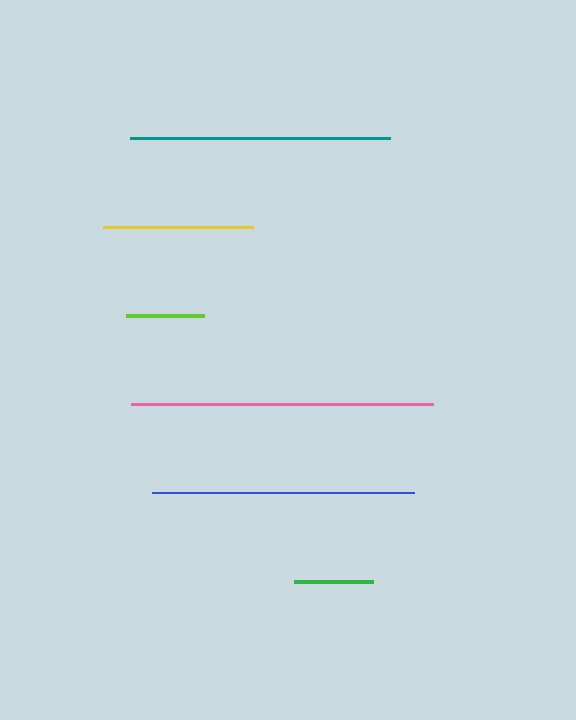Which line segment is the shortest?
The lime line is the shortest at approximately 77 pixels.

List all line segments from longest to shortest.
From longest to shortest: pink, blue, teal, yellow, green, lime.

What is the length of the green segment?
The green segment is approximately 78 pixels long.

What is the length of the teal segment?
The teal segment is approximately 260 pixels long.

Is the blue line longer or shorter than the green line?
The blue line is longer than the green line.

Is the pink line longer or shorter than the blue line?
The pink line is longer than the blue line.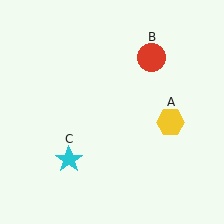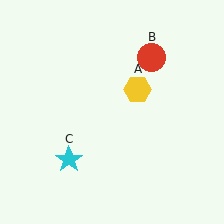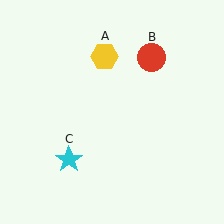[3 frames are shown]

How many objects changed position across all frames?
1 object changed position: yellow hexagon (object A).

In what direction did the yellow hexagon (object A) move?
The yellow hexagon (object A) moved up and to the left.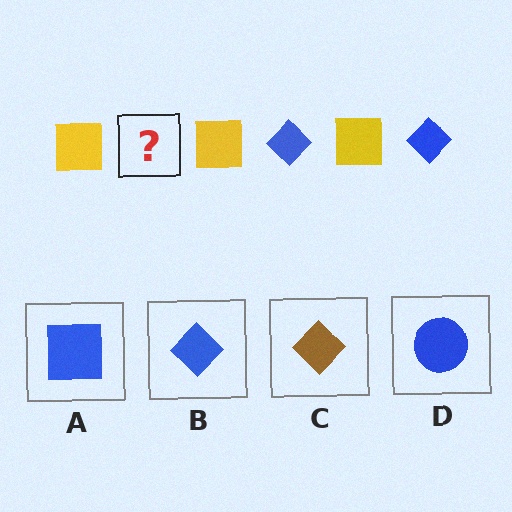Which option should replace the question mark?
Option B.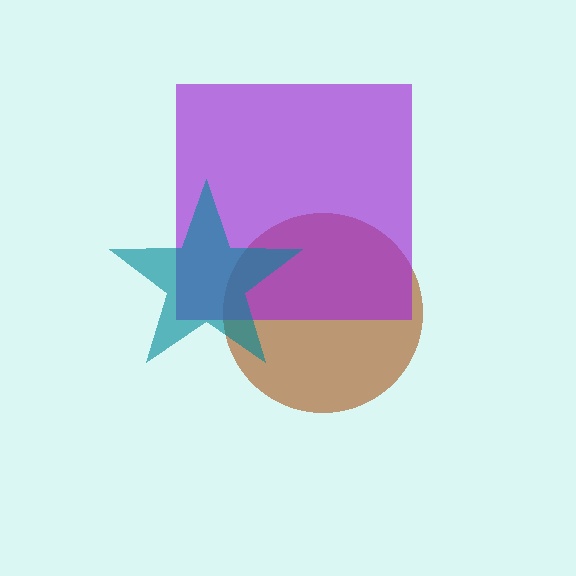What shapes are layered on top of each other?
The layered shapes are: a brown circle, a purple square, a teal star.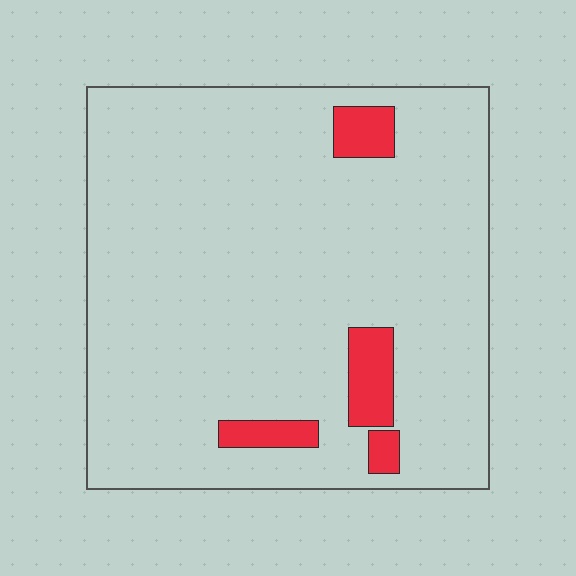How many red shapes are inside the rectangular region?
4.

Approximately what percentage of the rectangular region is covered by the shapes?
Approximately 5%.